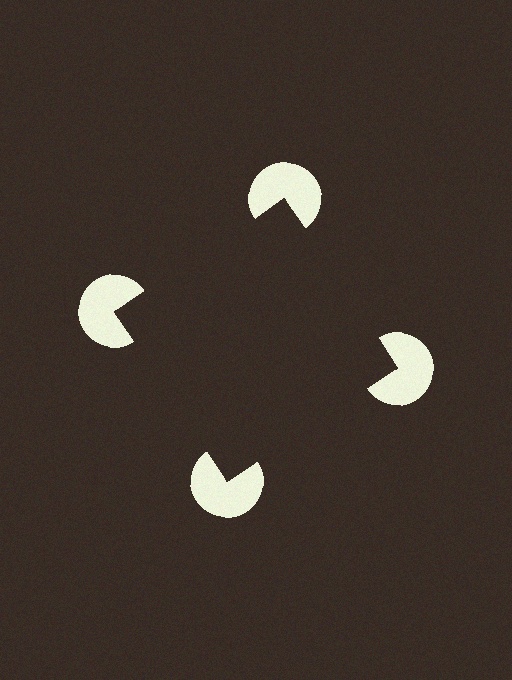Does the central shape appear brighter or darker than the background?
It typically appears slightly darker than the background, even though no actual brightness change is drawn.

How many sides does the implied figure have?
4 sides.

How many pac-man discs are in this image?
There are 4 — one at each vertex of the illusory square.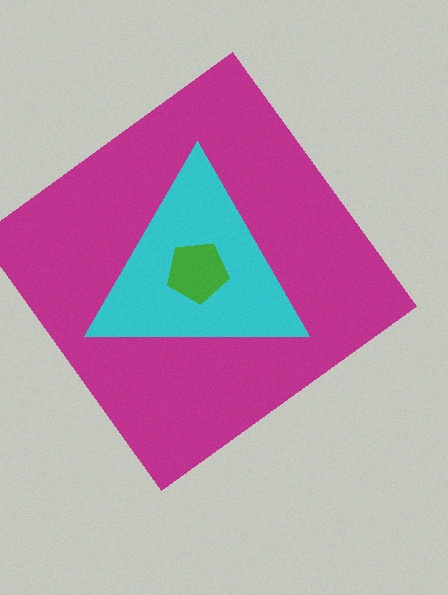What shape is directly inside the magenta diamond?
The cyan triangle.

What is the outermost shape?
The magenta diamond.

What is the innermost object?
The green pentagon.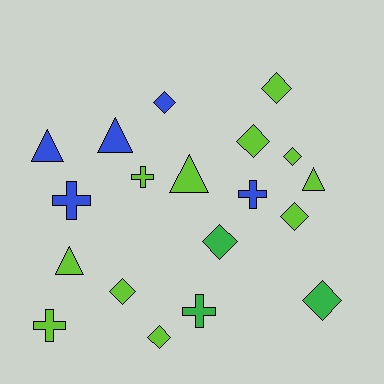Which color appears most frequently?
Lime, with 11 objects.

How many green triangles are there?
There are no green triangles.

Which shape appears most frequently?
Diamond, with 9 objects.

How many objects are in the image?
There are 19 objects.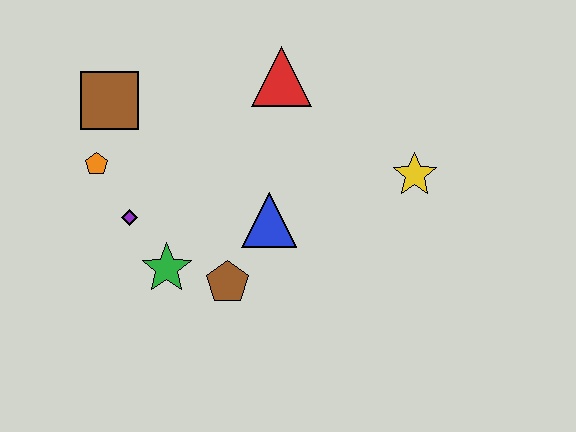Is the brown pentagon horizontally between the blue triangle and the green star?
Yes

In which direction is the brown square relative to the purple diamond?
The brown square is above the purple diamond.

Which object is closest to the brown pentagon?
The green star is closest to the brown pentagon.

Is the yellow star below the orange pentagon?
Yes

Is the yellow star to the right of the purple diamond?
Yes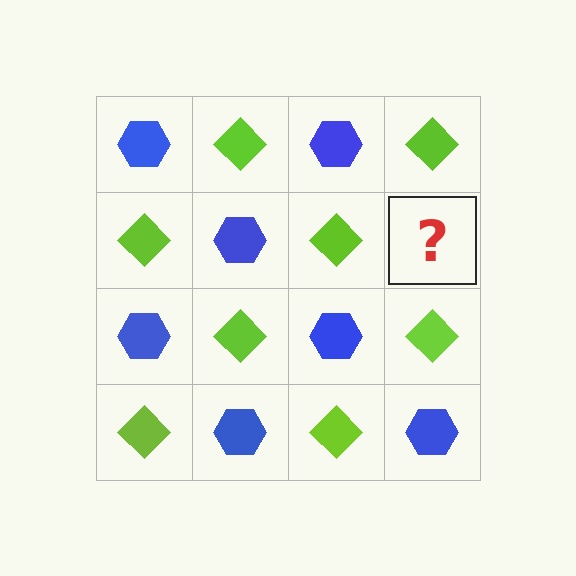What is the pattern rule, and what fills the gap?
The rule is that it alternates blue hexagon and lime diamond in a checkerboard pattern. The gap should be filled with a blue hexagon.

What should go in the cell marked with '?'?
The missing cell should contain a blue hexagon.